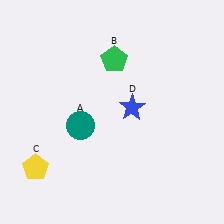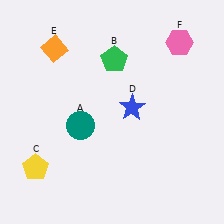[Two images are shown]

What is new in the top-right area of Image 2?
A pink hexagon (F) was added in the top-right area of Image 2.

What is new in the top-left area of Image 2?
An orange diamond (E) was added in the top-left area of Image 2.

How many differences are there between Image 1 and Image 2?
There are 2 differences between the two images.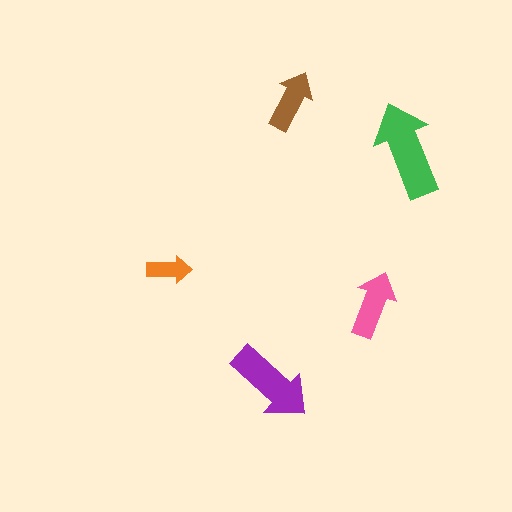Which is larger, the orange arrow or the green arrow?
The green one.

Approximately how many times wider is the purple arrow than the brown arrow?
About 1.5 times wider.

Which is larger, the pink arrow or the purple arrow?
The purple one.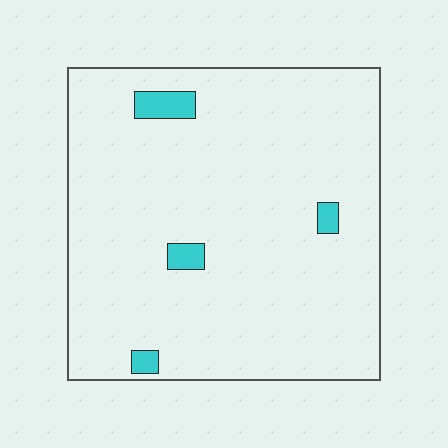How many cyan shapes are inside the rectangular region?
4.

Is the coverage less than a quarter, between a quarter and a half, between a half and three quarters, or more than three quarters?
Less than a quarter.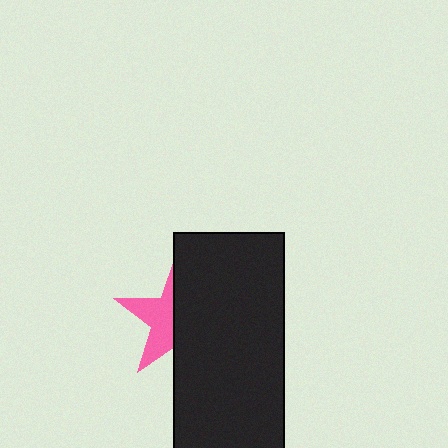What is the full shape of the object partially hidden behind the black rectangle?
The partially hidden object is a pink star.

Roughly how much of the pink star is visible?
About half of it is visible (roughly 45%).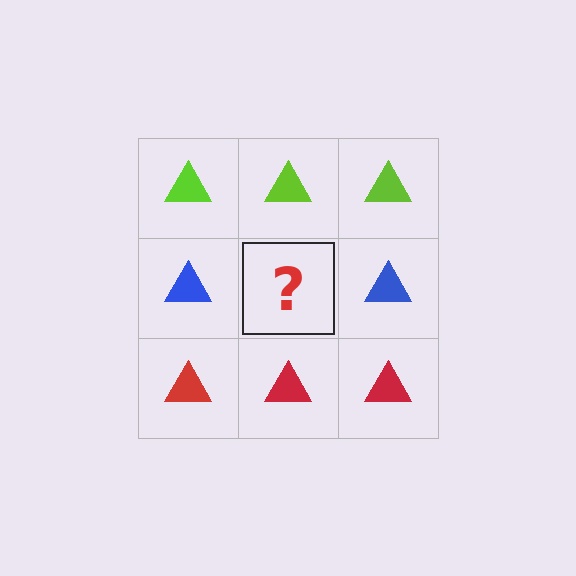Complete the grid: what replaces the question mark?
The question mark should be replaced with a blue triangle.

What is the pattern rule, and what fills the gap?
The rule is that each row has a consistent color. The gap should be filled with a blue triangle.